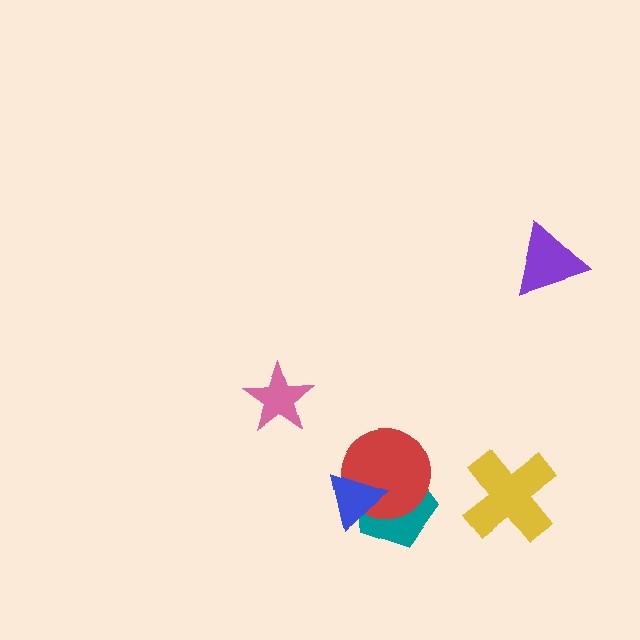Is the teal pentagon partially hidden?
Yes, it is partially covered by another shape.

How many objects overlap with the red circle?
2 objects overlap with the red circle.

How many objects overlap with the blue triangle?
2 objects overlap with the blue triangle.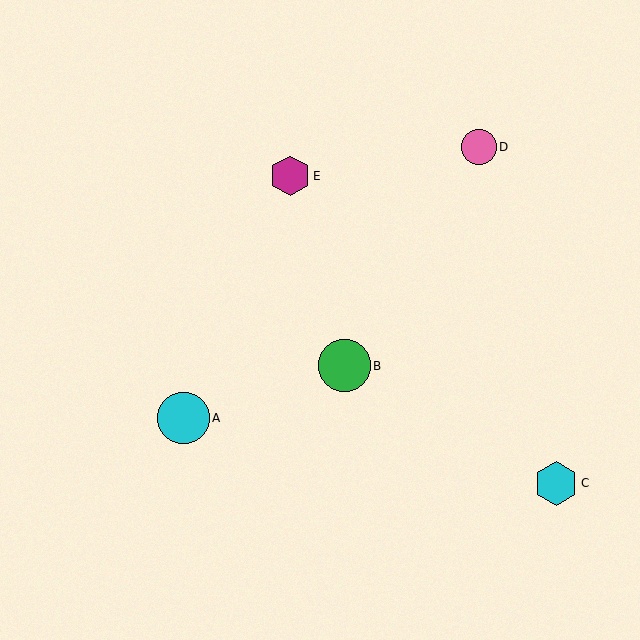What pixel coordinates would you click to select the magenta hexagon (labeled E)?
Click at (290, 176) to select the magenta hexagon E.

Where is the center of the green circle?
The center of the green circle is at (345, 366).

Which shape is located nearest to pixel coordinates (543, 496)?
The cyan hexagon (labeled C) at (556, 483) is nearest to that location.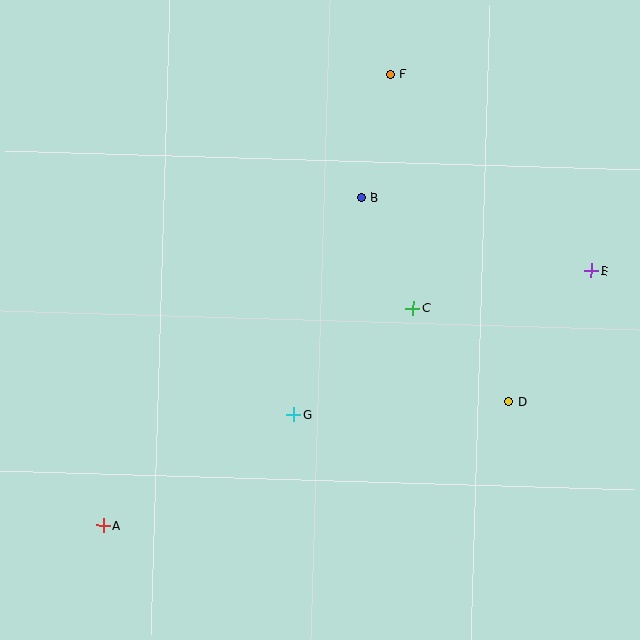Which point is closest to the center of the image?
Point C at (413, 308) is closest to the center.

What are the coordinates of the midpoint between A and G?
The midpoint between A and G is at (198, 470).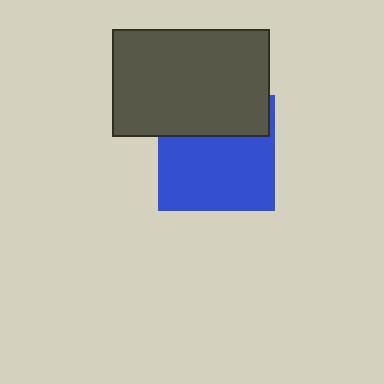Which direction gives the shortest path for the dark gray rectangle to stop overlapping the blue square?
Moving up gives the shortest separation.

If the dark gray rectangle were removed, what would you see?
You would see the complete blue square.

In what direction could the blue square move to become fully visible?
The blue square could move down. That would shift it out from behind the dark gray rectangle entirely.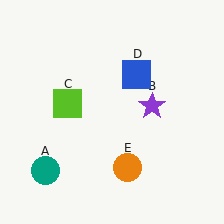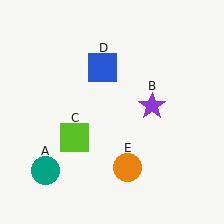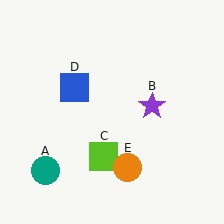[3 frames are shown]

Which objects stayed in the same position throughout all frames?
Teal circle (object A) and purple star (object B) and orange circle (object E) remained stationary.